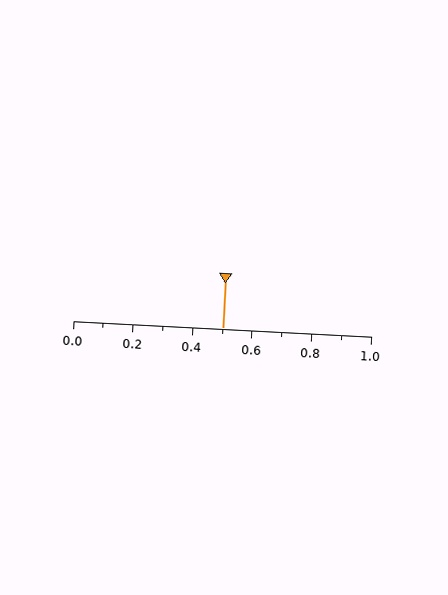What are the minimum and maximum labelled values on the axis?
The axis runs from 0.0 to 1.0.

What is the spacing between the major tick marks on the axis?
The major ticks are spaced 0.2 apart.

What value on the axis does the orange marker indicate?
The marker indicates approximately 0.5.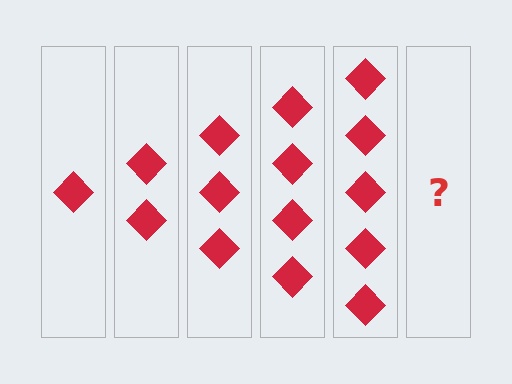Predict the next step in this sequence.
The next step is 6 diamonds.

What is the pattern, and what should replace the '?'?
The pattern is that each step adds one more diamond. The '?' should be 6 diamonds.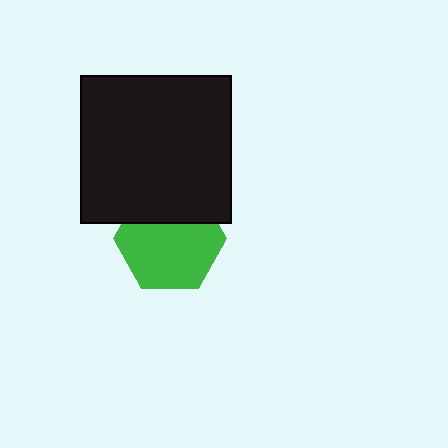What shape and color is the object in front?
The object in front is a black rectangle.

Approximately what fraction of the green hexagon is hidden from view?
Roughly 31% of the green hexagon is hidden behind the black rectangle.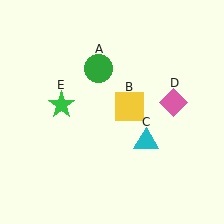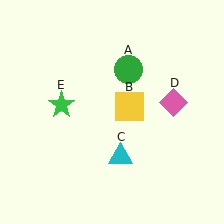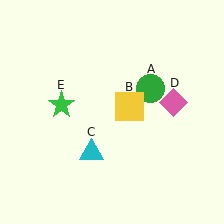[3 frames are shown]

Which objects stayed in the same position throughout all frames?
Yellow square (object B) and pink diamond (object D) and green star (object E) remained stationary.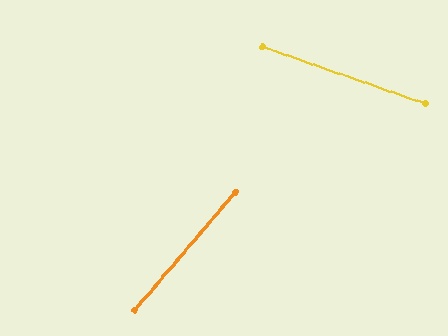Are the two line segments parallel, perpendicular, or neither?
Neither parallel nor perpendicular — they differ by about 69°.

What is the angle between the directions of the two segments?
Approximately 69 degrees.